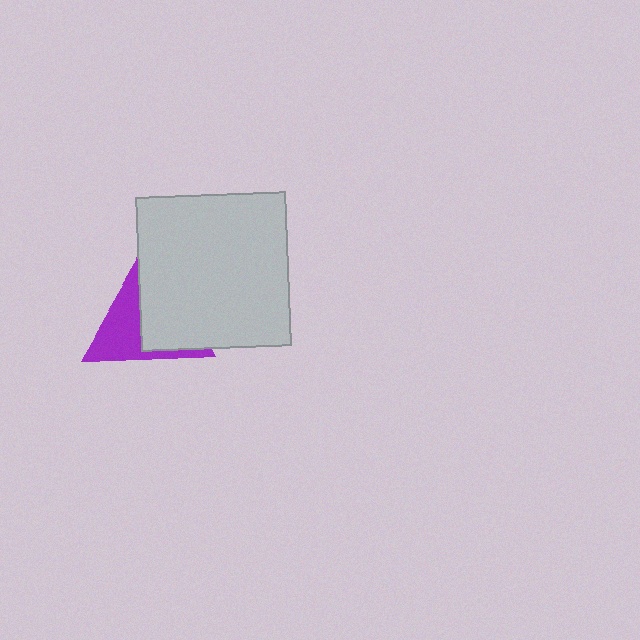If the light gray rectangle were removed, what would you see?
You would see the complete purple triangle.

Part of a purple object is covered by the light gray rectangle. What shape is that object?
It is a triangle.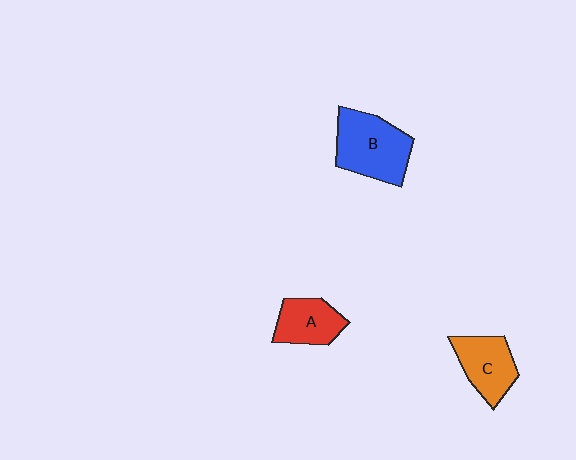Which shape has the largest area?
Shape B (blue).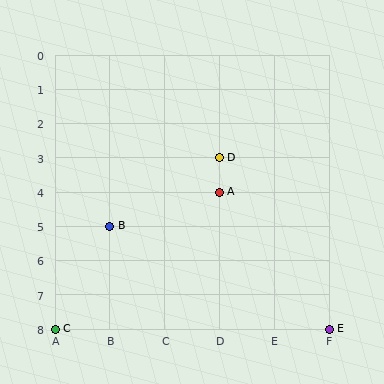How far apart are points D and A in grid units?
Points D and A are 1 row apart.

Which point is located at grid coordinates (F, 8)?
Point E is at (F, 8).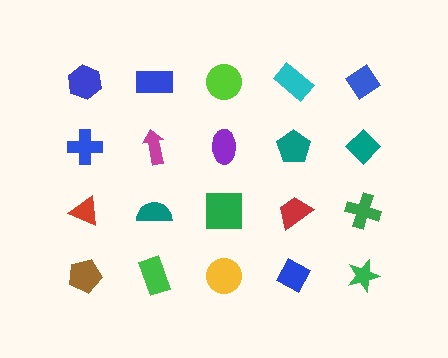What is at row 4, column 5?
A green star.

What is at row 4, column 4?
A blue diamond.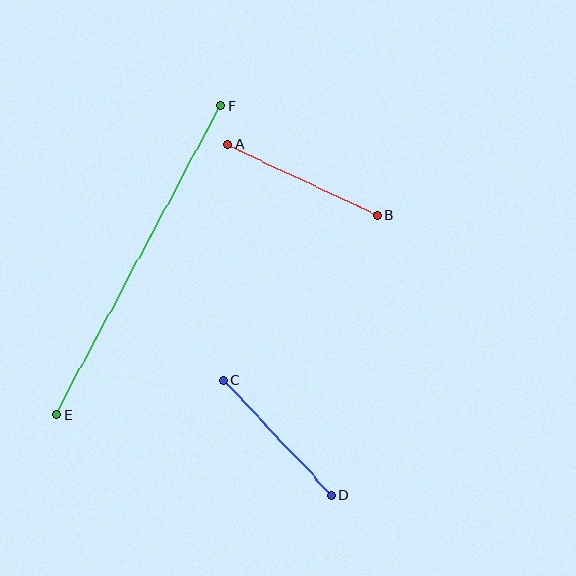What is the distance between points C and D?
The distance is approximately 158 pixels.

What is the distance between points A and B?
The distance is approximately 166 pixels.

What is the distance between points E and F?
The distance is approximately 350 pixels.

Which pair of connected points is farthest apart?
Points E and F are farthest apart.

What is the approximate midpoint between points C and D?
The midpoint is at approximately (277, 438) pixels.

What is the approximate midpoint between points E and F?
The midpoint is at approximately (139, 260) pixels.